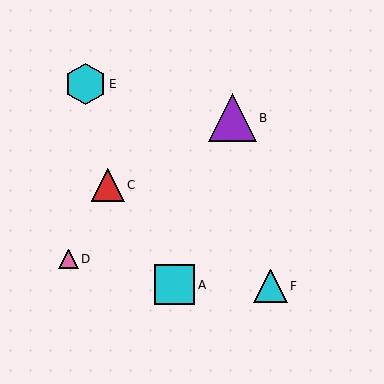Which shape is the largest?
The purple triangle (labeled B) is the largest.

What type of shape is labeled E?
Shape E is a cyan hexagon.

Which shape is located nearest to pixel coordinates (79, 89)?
The cyan hexagon (labeled E) at (85, 84) is nearest to that location.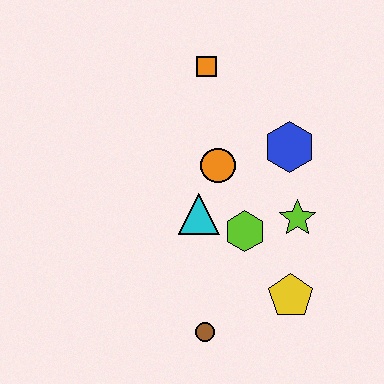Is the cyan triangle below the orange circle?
Yes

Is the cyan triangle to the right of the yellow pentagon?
No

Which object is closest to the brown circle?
The yellow pentagon is closest to the brown circle.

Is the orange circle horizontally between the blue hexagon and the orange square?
Yes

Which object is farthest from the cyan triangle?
The orange square is farthest from the cyan triangle.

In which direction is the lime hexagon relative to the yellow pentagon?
The lime hexagon is above the yellow pentagon.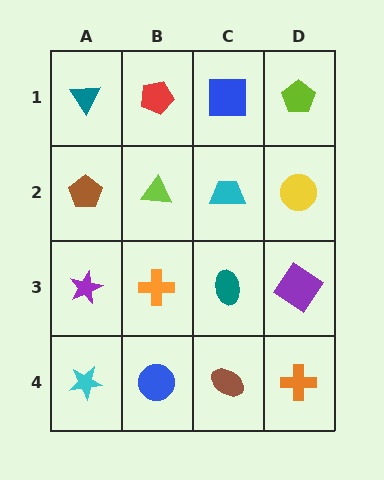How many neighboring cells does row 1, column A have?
2.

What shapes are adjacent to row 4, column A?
A purple star (row 3, column A), a blue circle (row 4, column B).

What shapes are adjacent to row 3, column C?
A cyan trapezoid (row 2, column C), a brown ellipse (row 4, column C), an orange cross (row 3, column B), a purple diamond (row 3, column D).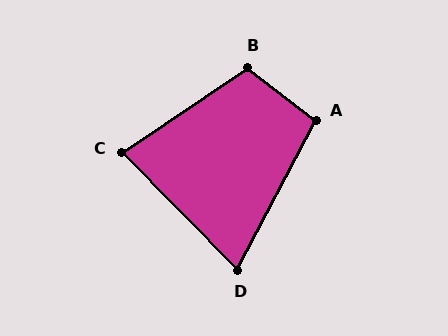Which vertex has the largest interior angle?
B, at approximately 108 degrees.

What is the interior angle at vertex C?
Approximately 80 degrees (acute).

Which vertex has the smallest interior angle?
D, at approximately 72 degrees.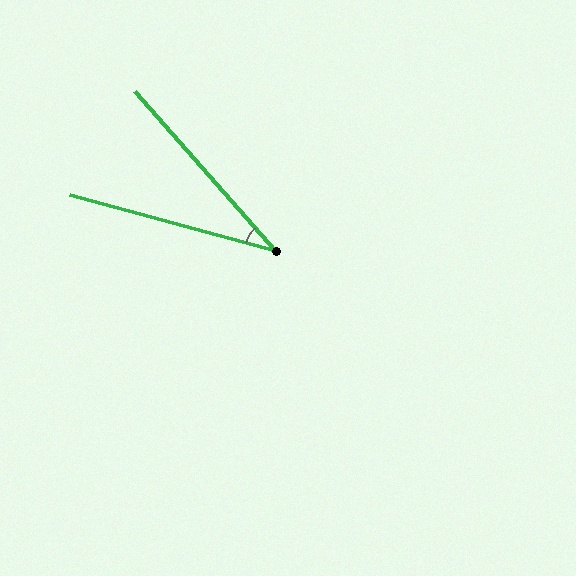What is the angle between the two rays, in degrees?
Approximately 33 degrees.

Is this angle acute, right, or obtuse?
It is acute.